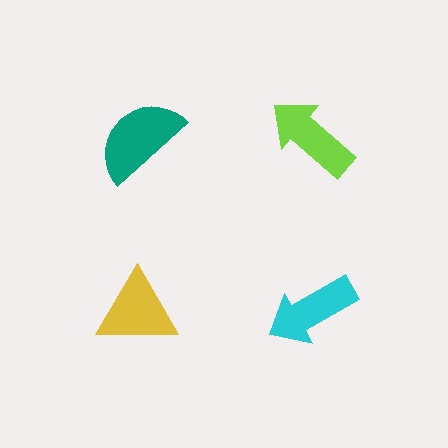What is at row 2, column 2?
A cyan arrow.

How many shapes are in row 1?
2 shapes.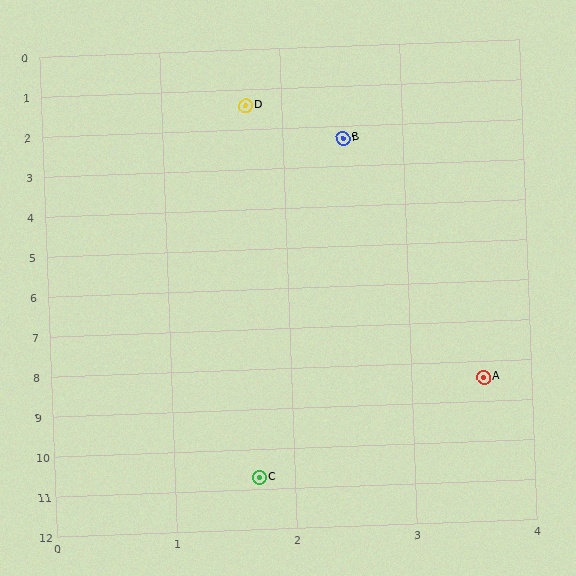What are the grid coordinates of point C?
Point C is at approximately (1.7, 10.7).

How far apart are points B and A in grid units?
Points B and A are about 6.2 grid units apart.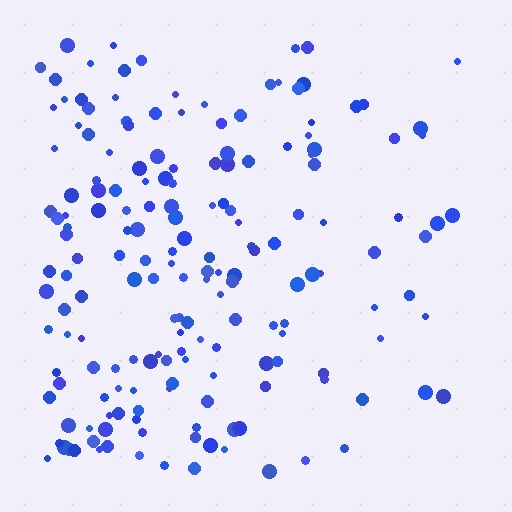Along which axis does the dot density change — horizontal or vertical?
Horizontal.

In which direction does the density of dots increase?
From right to left, with the left side densest.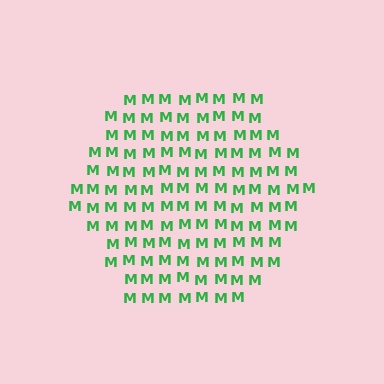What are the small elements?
The small elements are letter M's.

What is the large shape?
The large shape is a hexagon.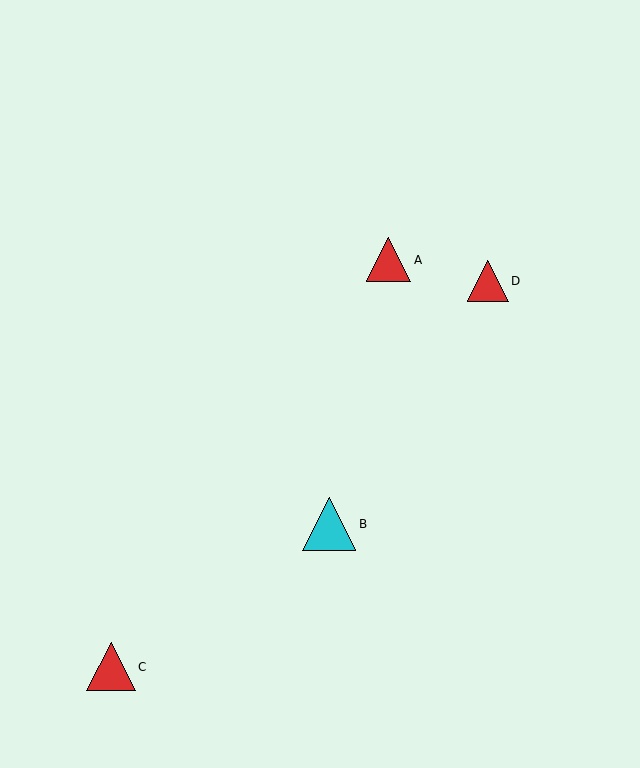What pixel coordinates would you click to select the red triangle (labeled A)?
Click at (389, 260) to select the red triangle A.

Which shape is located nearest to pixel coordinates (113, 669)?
The red triangle (labeled C) at (111, 667) is nearest to that location.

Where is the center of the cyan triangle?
The center of the cyan triangle is at (329, 524).